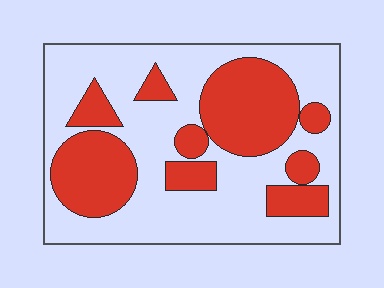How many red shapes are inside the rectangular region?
9.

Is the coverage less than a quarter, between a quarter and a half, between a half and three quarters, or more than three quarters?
Between a quarter and a half.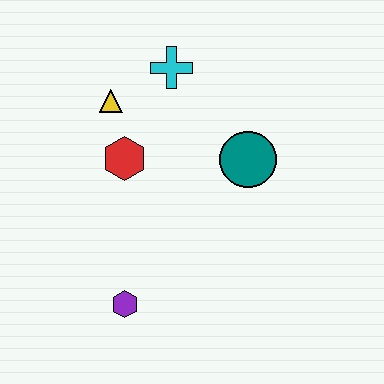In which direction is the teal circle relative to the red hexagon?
The teal circle is to the right of the red hexagon.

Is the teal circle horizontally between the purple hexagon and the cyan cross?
No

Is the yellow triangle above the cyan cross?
No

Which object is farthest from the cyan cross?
The purple hexagon is farthest from the cyan cross.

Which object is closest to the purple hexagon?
The red hexagon is closest to the purple hexagon.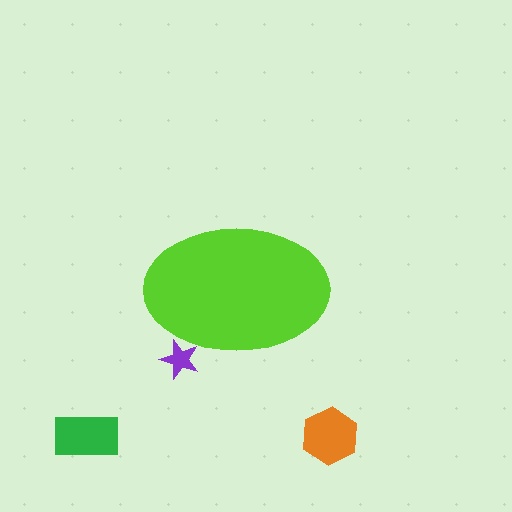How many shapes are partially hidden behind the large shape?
1 shape is partially hidden.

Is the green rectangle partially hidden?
No, the green rectangle is fully visible.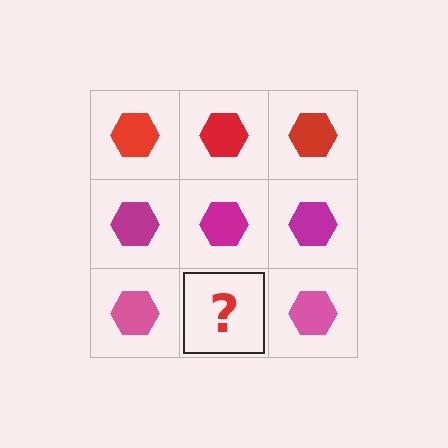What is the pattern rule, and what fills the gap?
The rule is that each row has a consistent color. The gap should be filled with a pink hexagon.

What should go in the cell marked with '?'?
The missing cell should contain a pink hexagon.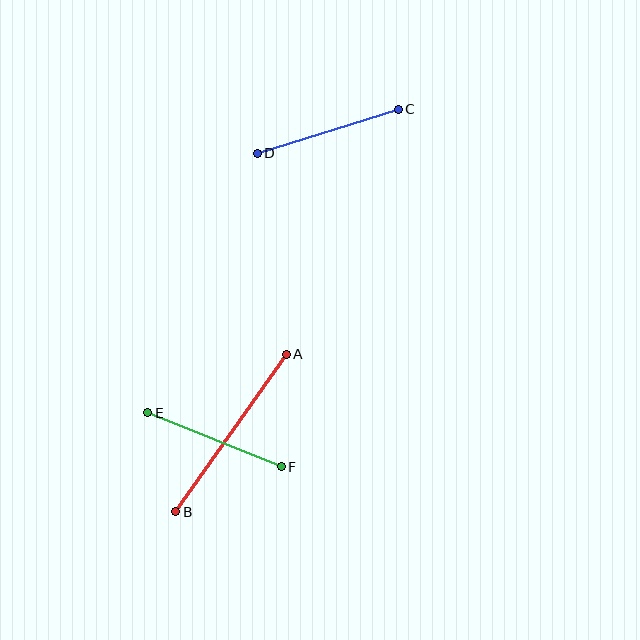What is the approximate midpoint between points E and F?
The midpoint is at approximately (215, 440) pixels.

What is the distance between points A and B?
The distance is approximately 192 pixels.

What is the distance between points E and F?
The distance is approximately 144 pixels.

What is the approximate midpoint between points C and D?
The midpoint is at approximately (328, 131) pixels.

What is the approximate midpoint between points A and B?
The midpoint is at approximately (231, 433) pixels.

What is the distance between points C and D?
The distance is approximately 148 pixels.